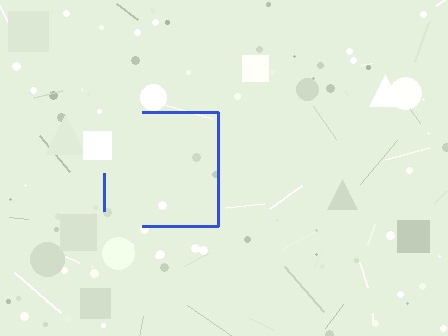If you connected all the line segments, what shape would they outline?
They would outline a square.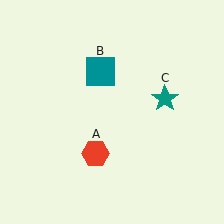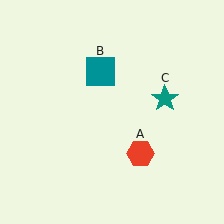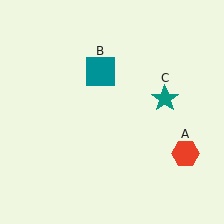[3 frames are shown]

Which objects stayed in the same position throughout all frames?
Teal square (object B) and teal star (object C) remained stationary.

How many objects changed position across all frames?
1 object changed position: red hexagon (object A).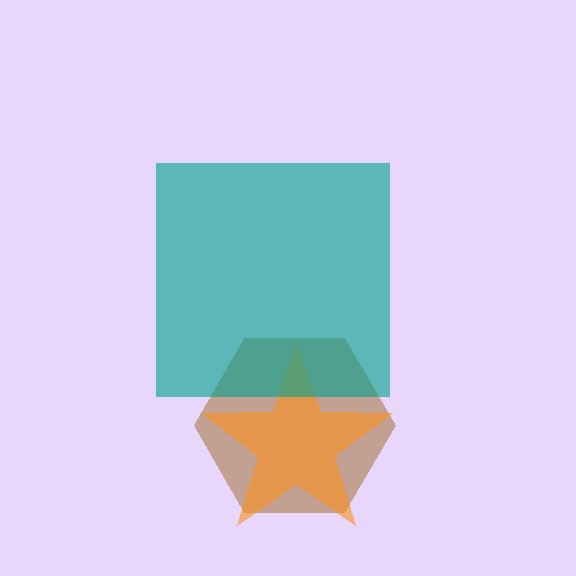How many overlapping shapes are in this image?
There are 3 overlapping shapes in the image.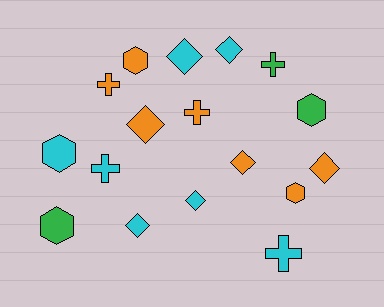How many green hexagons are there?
There are 2 green hexagons.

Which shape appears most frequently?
Diamond, with 7 objects.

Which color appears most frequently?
Orange, with 7 objects.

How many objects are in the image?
There are 17 objects.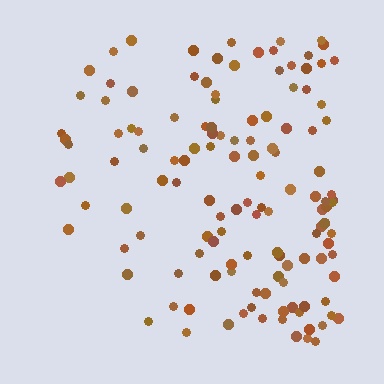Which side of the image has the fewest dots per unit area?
The left.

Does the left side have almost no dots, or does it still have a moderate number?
Still a moderate number, just noticeably fewer than the right.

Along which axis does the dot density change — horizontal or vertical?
Horizontal.